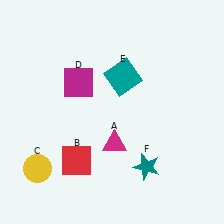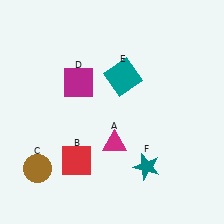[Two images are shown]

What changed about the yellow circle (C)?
In Image 1, C is yellow. In Image 2, it changed to brown.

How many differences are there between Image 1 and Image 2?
There is 1 difference between the two images.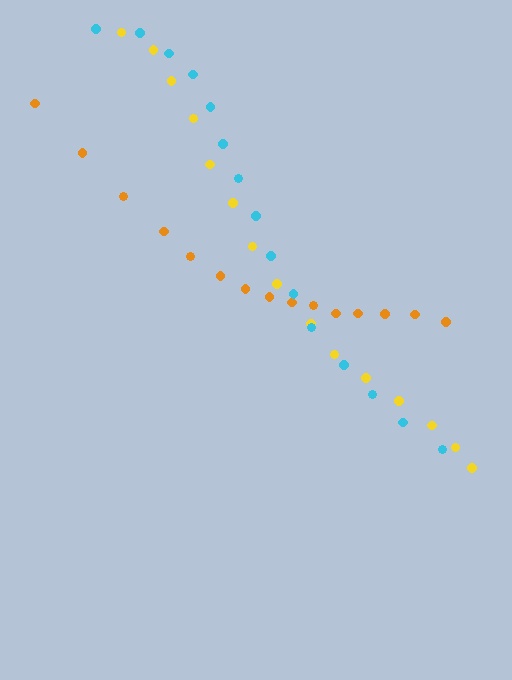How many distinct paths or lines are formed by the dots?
There are 3 distinct paths.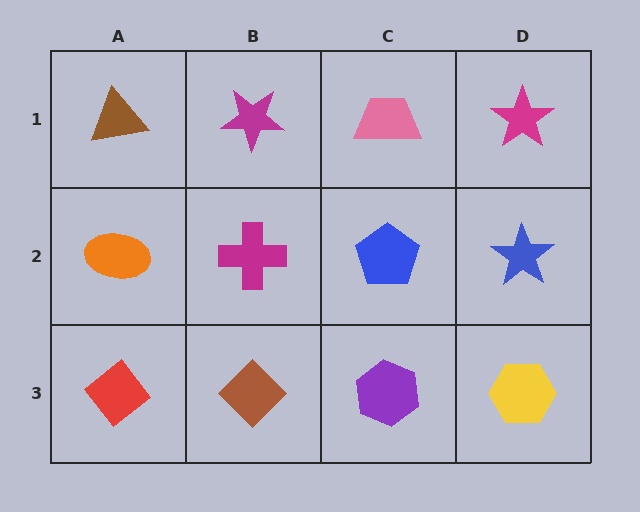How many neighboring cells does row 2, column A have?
3.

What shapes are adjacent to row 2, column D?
A magenta star (row 1, column D), a yellow hexagon (row 3, column D), a blue pentagon (row 2, column C).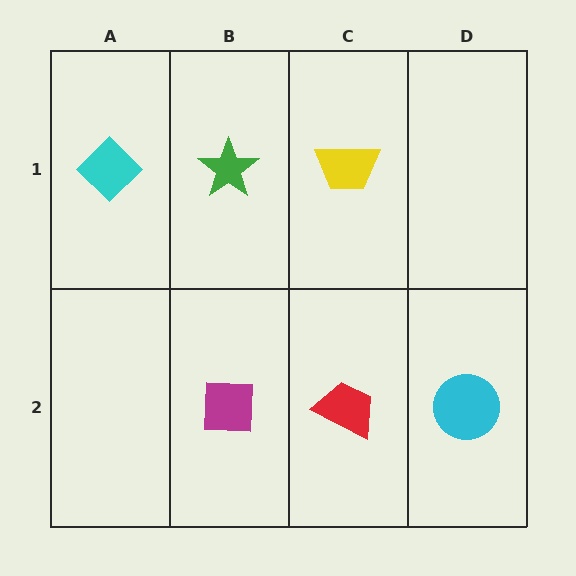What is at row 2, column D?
A cyan circle.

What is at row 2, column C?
A red trapezoid.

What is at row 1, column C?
A yellow trapezoid.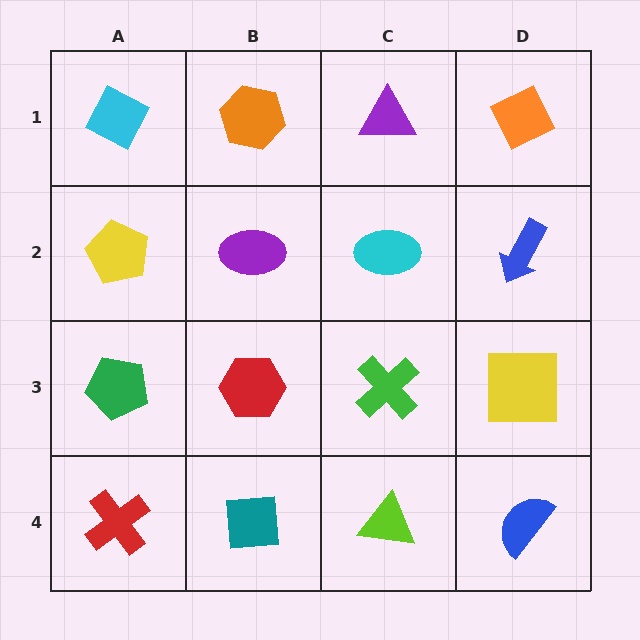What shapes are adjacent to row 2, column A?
A cyan diamond (row 1, column A), a green pentagon (row 3, column A), a purple ellipse (row 2, column B).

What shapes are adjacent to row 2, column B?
An orange hexagon (row 1, column B), a red hexagon (row 3, column B), a yellow pentagon (row 2, column A), a cyan ellipse (row 2, column C).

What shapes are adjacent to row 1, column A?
A yellow pentagon (row 2, column A), an orange hexagon (row 1, column B).